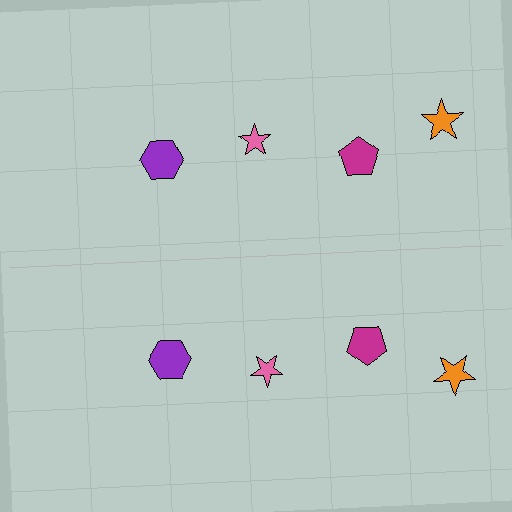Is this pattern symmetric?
Yes, this pattern has bilateral (reflection) symmetry.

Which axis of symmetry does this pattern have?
The pattern has a horizontal axis of symmetry running through the center of the image.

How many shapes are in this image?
There are 8 shapes in this image.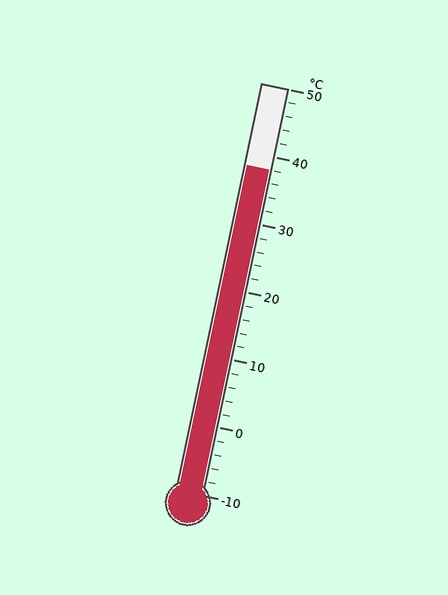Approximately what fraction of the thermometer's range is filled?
The thermometer is filled to approximately 80% of its range.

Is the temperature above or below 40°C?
The temperature is below 40°C.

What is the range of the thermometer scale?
The thermometer scale ranges from -10°C to 50°C.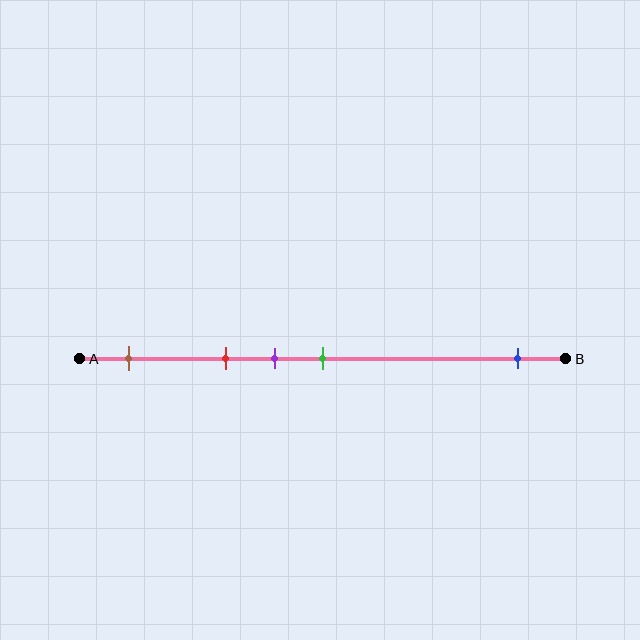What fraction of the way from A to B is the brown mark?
The brown mark is approximately 10% (0.1) of the way from A to B.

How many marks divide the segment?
There are 5 marks dividing the segment.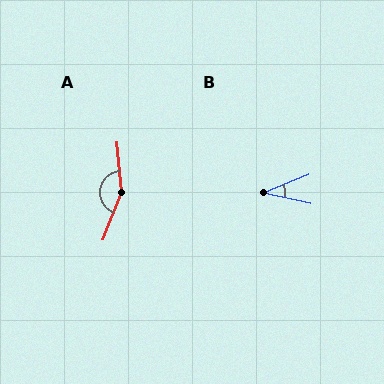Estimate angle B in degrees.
Approximately 35 degrees.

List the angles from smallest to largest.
B (35°), A (154°).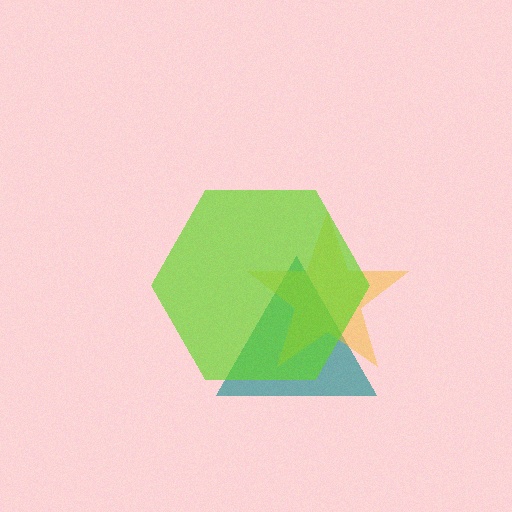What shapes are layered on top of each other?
The layered shapes are: a teal triangle, a yellow star, a lime hexagon.